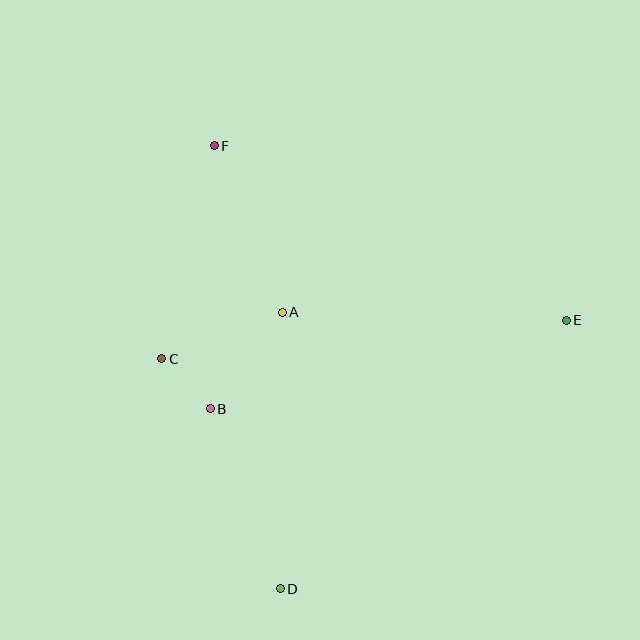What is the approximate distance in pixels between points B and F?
The distance between B and F is approximately 263 pixels.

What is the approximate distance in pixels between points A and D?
The distance between A and D is approximately 276 pixels.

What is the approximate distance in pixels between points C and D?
The distance between C and D is approximately 259 pixels.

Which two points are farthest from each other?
Points D and F are farthest from each other.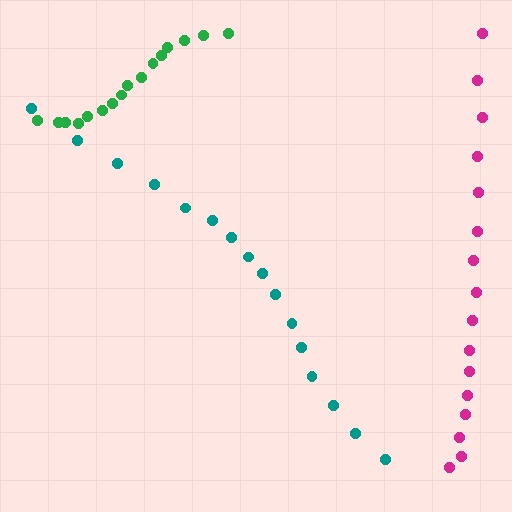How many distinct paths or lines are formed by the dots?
There are 3 distinct paths.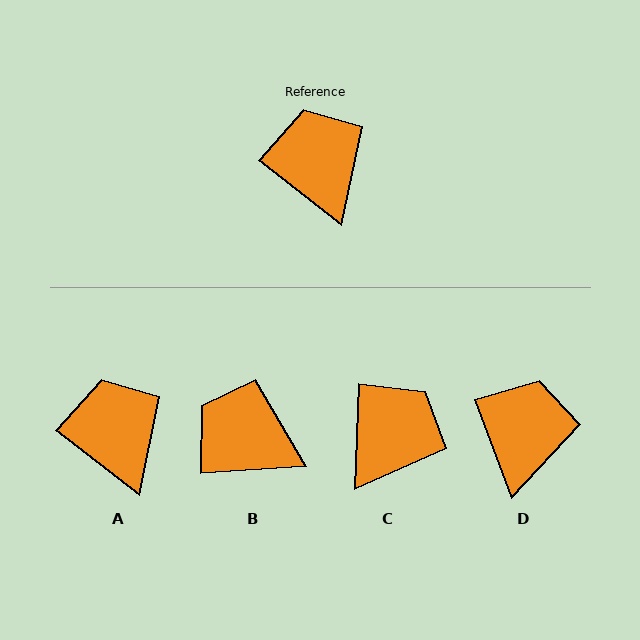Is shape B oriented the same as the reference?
No, it is off by about 42 degrees.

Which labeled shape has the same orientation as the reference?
A.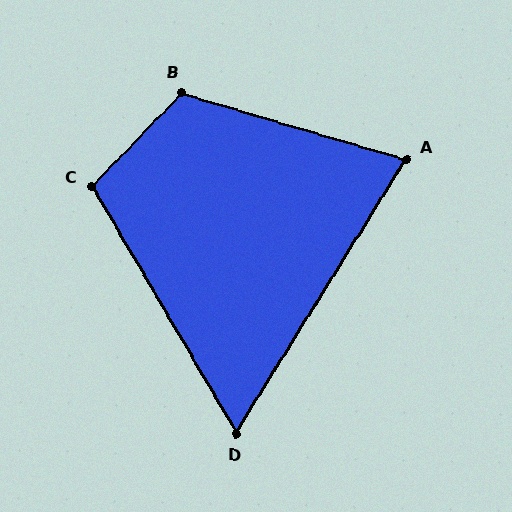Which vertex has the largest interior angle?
B, at approximately 118 degrees.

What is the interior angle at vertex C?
Approximately 105 degrees (obtuse).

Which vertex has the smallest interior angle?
D, at approximately 62 degrees.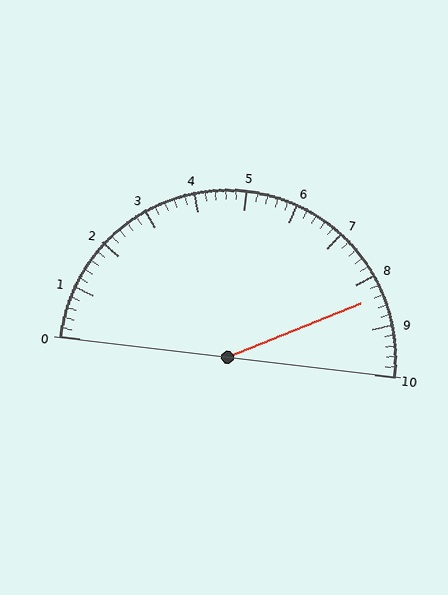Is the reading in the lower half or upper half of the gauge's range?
The reading is in the upper half of the range (0 to 10).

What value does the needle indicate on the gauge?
The needle indicates approximately 8.4.